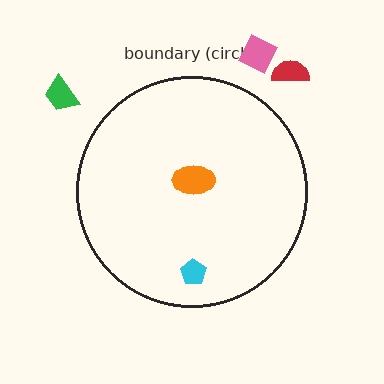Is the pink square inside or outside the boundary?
Outside.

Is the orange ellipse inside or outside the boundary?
Inside.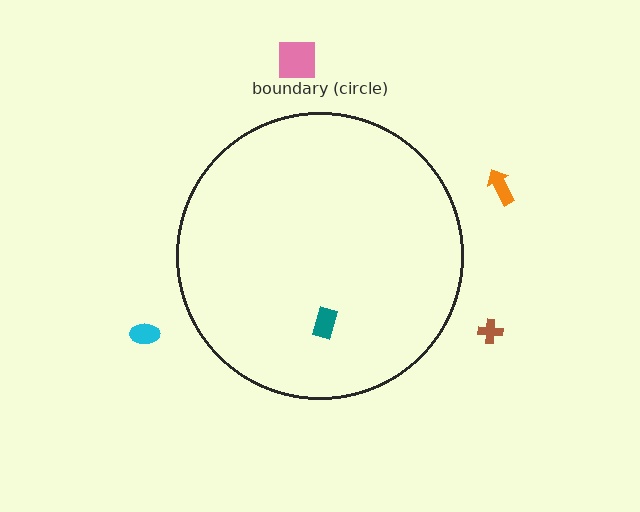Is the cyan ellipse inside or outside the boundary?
Outside.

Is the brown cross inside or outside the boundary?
Outside.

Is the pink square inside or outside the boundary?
Outside.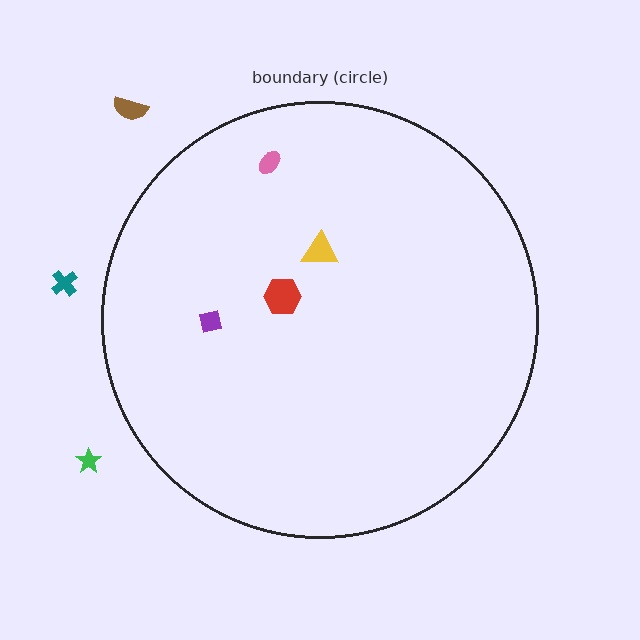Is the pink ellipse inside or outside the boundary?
Inside.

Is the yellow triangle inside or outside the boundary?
Inside.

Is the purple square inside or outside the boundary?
Inside.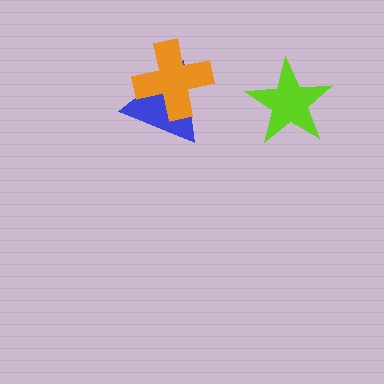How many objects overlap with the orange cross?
1 object overlaps with the orange cross.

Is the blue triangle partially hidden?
Yes, it is partially covered by another shape.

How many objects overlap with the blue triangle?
1 object overlaps with the blue triangle.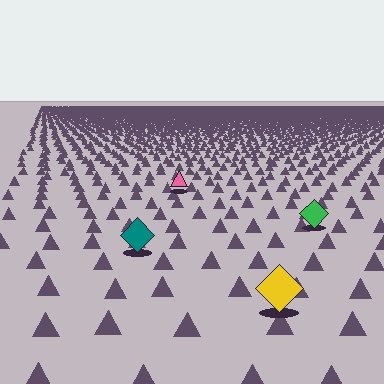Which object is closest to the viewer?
The yellow diamond is closest. The texture marks near it are larger and more spread out.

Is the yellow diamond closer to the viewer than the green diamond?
Yes. The yellow diamond is closer — you can tell from the texture gradient: the ground texture is coarser near it.